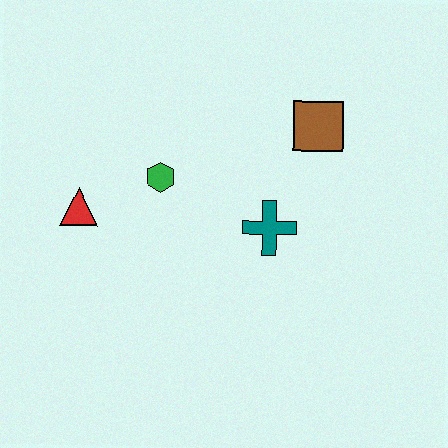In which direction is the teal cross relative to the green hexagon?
The teal cross is to the right of the green hexagon.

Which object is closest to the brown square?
The teal cross is closest to the brown square.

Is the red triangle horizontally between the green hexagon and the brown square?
No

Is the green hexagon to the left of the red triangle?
No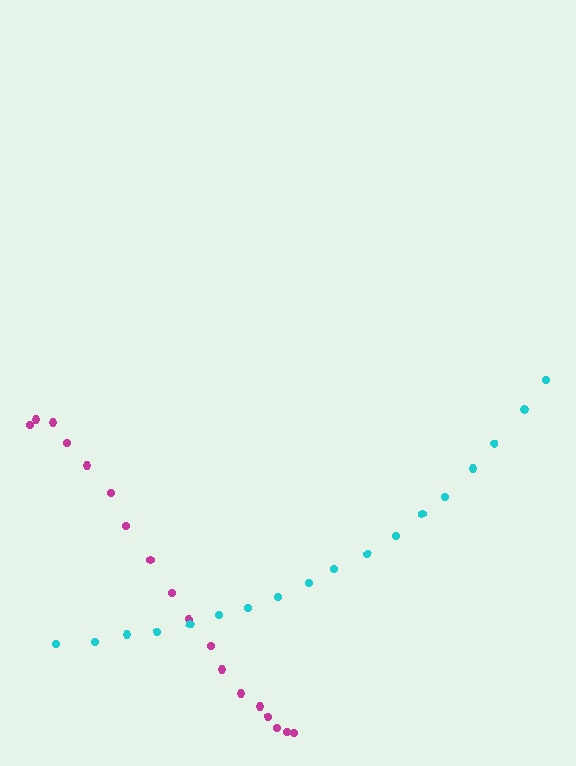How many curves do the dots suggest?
There are 2 distinct paths.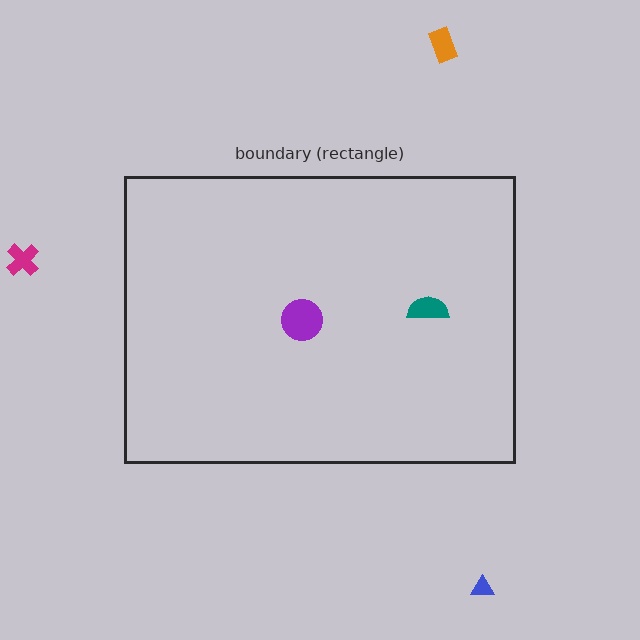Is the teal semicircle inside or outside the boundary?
Inside.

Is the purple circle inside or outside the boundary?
Inside.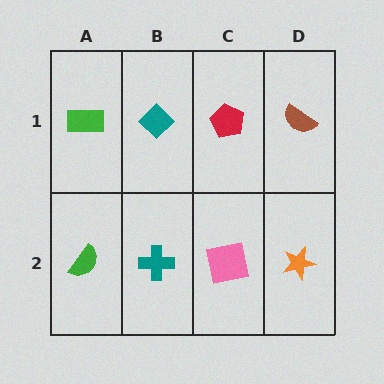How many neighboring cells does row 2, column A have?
2.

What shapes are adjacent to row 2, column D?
A brown semicircle (row 1, column D), a pink square (row 2, column C).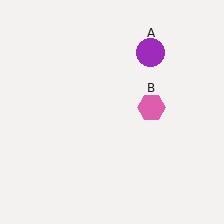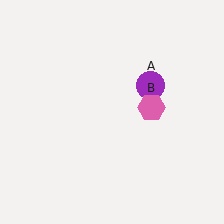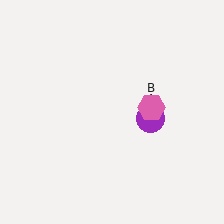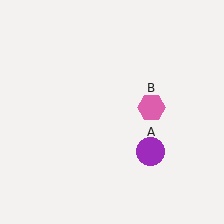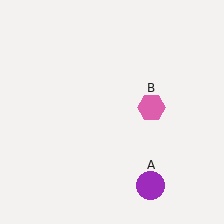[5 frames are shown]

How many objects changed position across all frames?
1 object changed position: purple circle (object A).